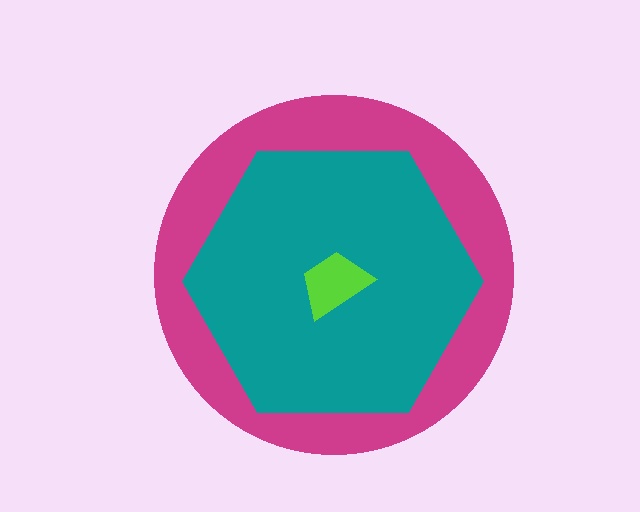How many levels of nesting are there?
3.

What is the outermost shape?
The magenta circle.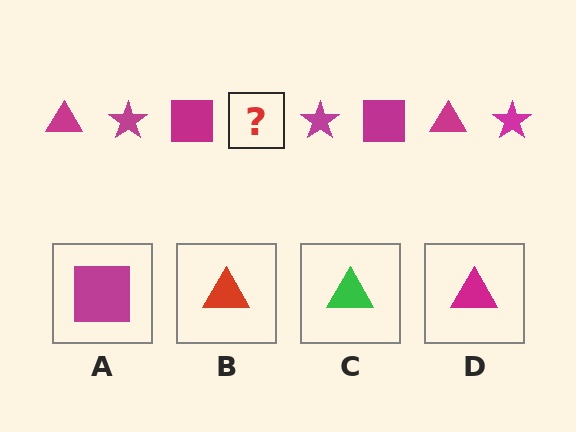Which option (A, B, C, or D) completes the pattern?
D.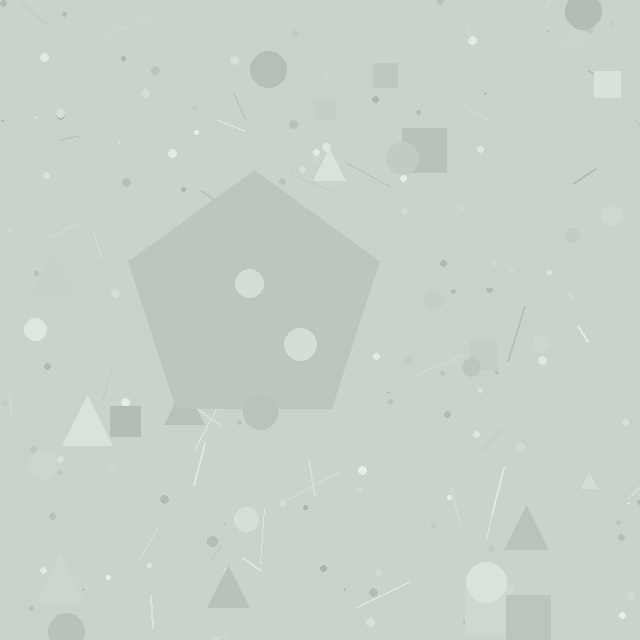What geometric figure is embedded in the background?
A pentagon is embedded in the background.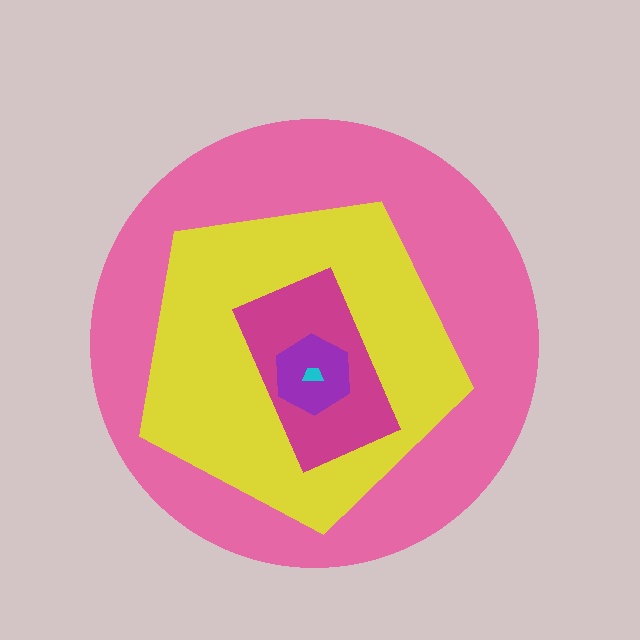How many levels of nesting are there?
5.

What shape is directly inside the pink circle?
The yellow pentagon.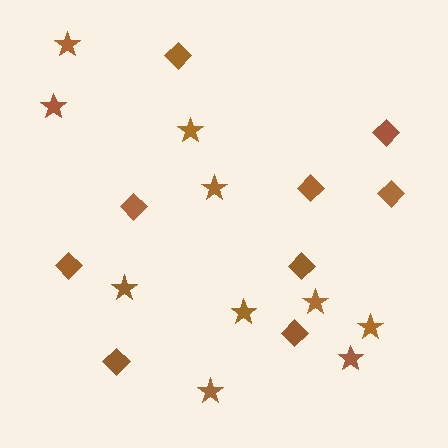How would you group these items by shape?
There are 2 groups: one group of diamonds (9) and one group of stars (10).